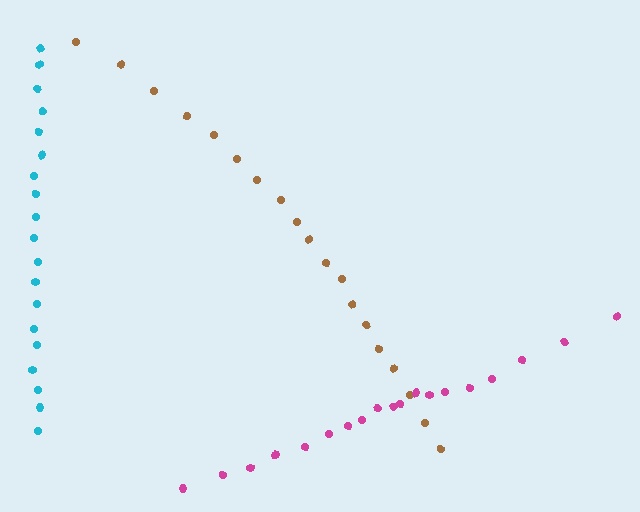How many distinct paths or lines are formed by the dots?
There are 3 distinct paths.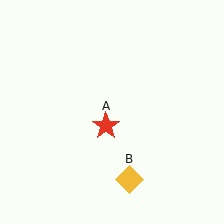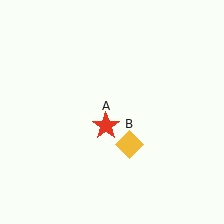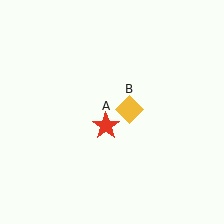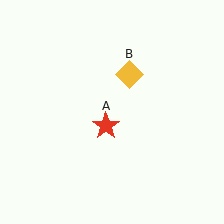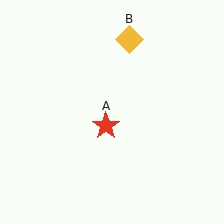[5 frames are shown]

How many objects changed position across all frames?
1 object changed position: yellow diamond (object B).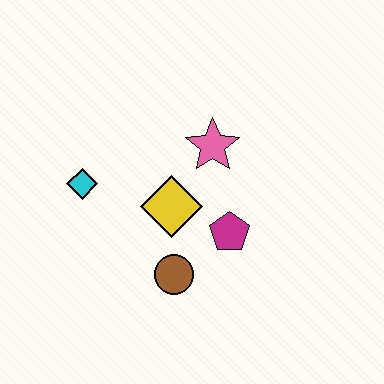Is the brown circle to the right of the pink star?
No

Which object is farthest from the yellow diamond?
The cyan diamond is farthest from the yellow diamond.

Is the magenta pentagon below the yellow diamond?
Yes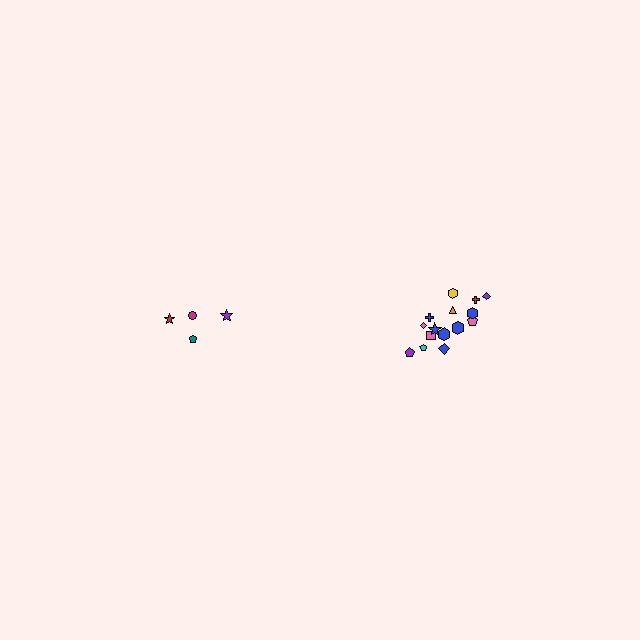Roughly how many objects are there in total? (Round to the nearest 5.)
Roughly 20 objects in total.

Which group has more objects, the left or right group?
The right group.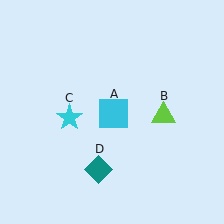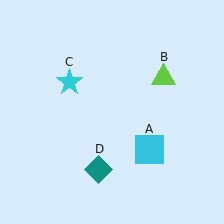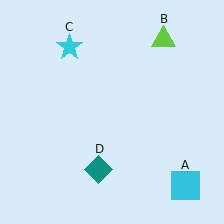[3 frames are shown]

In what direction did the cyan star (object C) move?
The cyan star (object C) moved up.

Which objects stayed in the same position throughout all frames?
Teal diamond (object D) remained stationary.